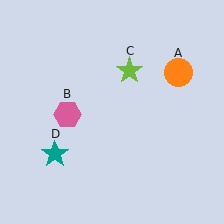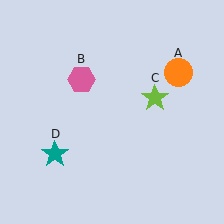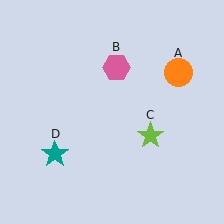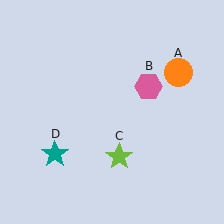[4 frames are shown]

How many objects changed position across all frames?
2 objects changed position: pink hexagon (object B), lime star (object C).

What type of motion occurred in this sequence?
The pink hexagon (object B), lime star (object C) rotated clockwise around the center of the scene.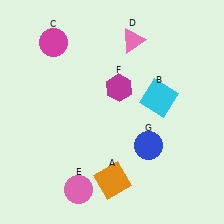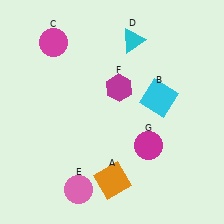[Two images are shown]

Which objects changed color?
D changed from pink to cyan. G changed from blue to magenta.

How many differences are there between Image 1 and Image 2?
There are 2 differences between the two images.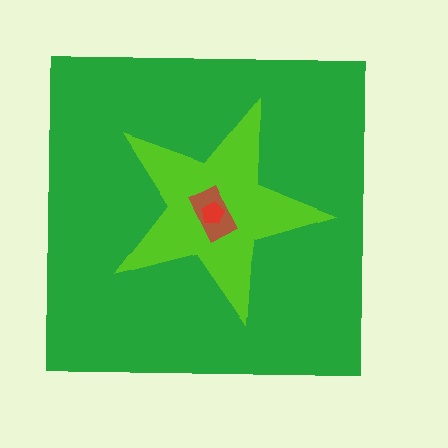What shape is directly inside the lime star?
The brown rectangle.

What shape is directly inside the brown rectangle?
The red pentagon.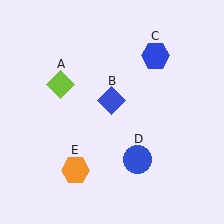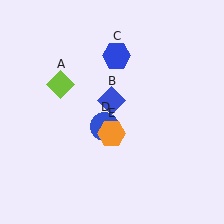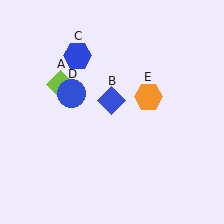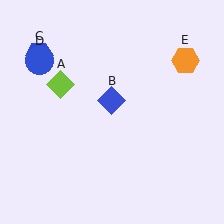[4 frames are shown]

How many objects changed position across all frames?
3 objects changed position: blue hexagon (object C), blue circle (object D), orange hexagon (object E).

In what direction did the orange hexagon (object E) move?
The orange hexagon (object E) moved up and to the right.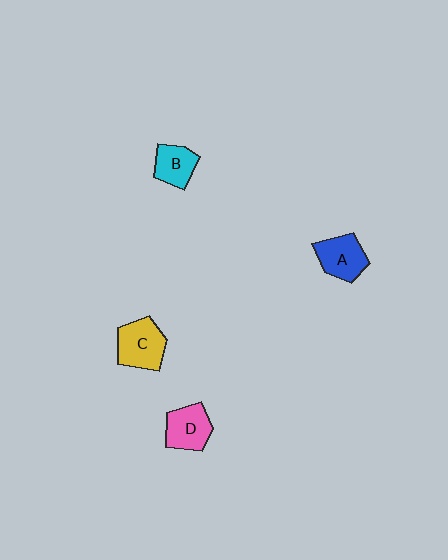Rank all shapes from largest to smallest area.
From largest to smallest: C (yellow), A (blue), D (pink), B (cyan).